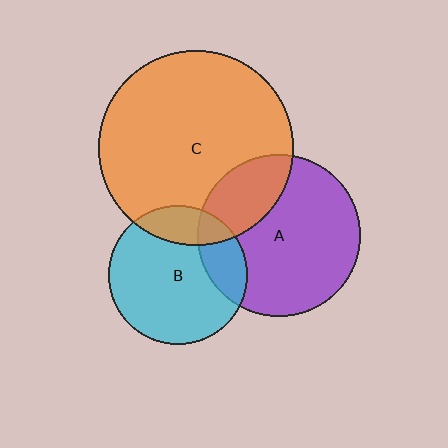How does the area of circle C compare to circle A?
Approximately 1.4 times.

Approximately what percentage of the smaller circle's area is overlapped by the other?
Approximately 25%.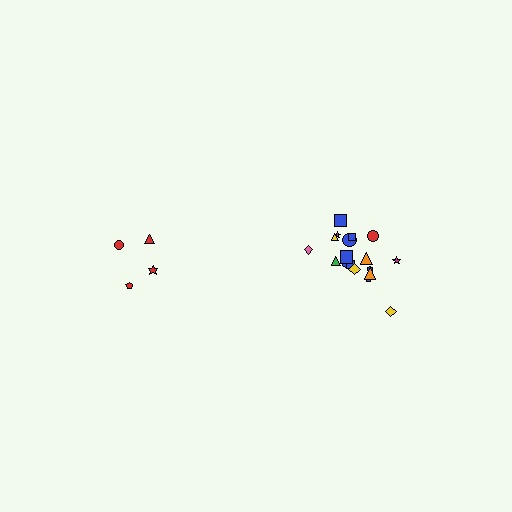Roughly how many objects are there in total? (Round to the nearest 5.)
Roughly 20 objects in total.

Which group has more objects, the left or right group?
The right group.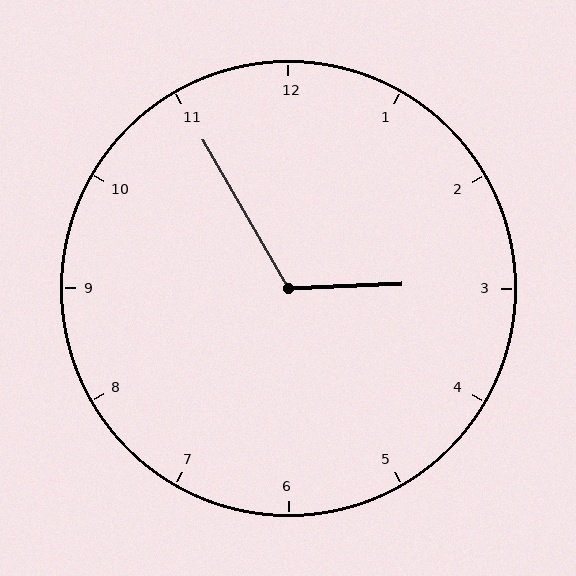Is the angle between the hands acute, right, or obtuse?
It is obtuse.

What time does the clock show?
2:55.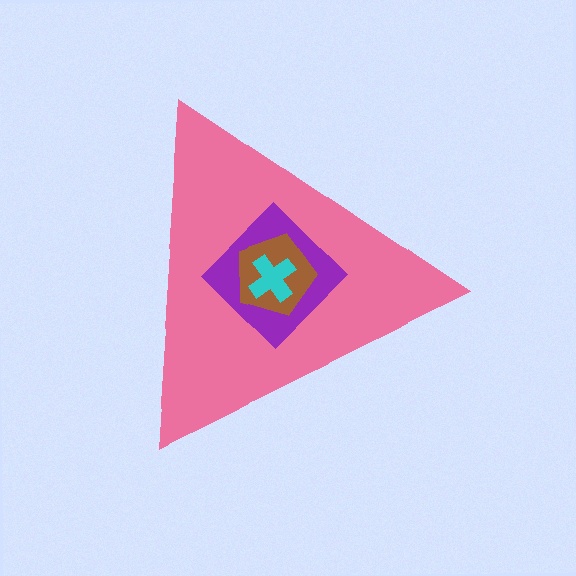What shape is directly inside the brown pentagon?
The cyan cross.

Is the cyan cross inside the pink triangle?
Yes.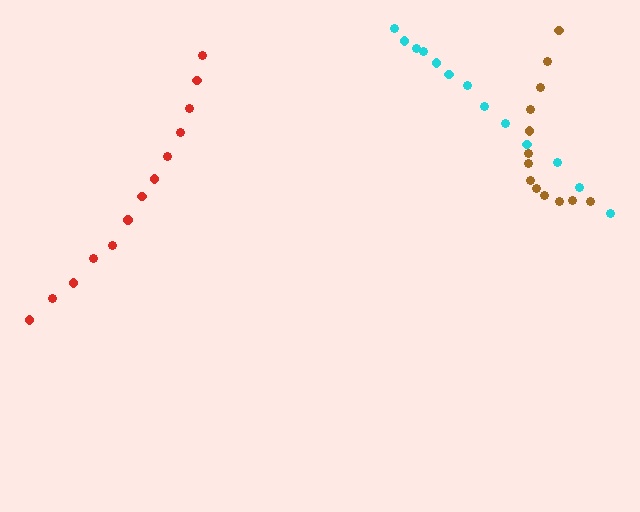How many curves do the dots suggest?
There are 3 distinct paths.